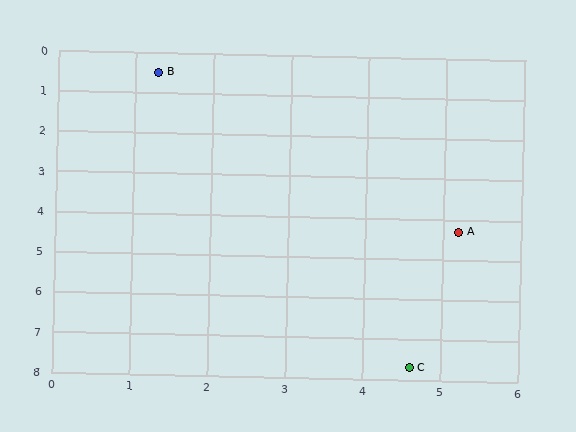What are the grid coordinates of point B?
Point B is at approximately (1.3, 0.5).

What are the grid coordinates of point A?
Point A is at approximately (5.2, 4.3).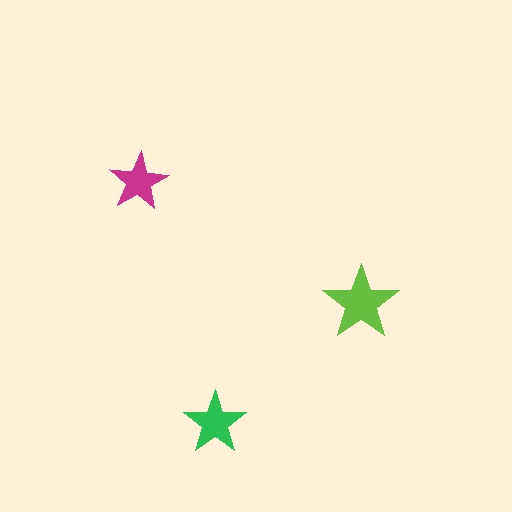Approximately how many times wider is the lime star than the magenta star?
About 1.5 times wider.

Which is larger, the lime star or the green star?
The lime one.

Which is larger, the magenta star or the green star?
The green one.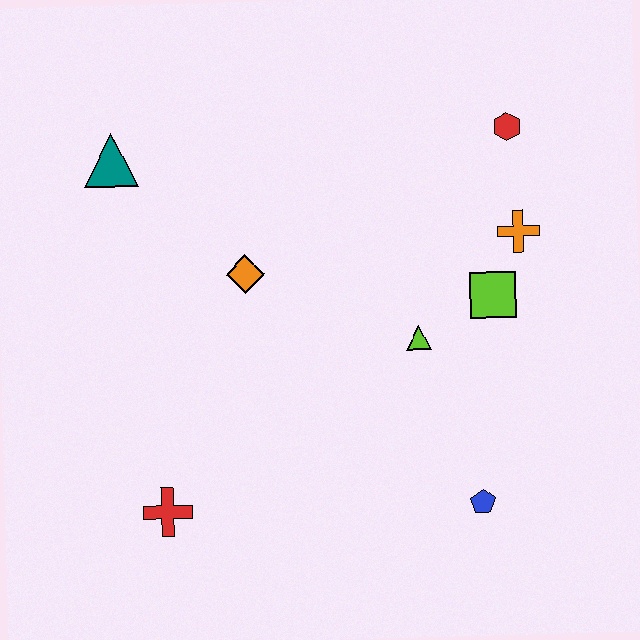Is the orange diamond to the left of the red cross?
No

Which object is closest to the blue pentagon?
The lime triangle is closest to the blue pentagon.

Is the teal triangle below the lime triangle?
No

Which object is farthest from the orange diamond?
The blue pentagon is farthest from the orange diamond.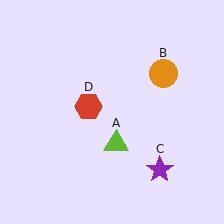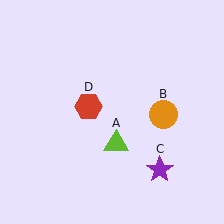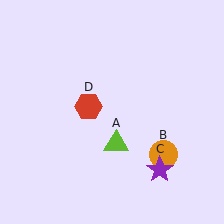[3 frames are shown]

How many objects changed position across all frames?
1 object changed position: orange circle (object B).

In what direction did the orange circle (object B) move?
The orange circle (object B) moved down.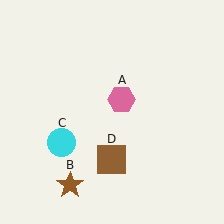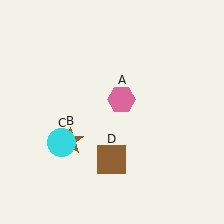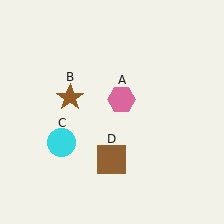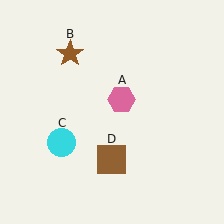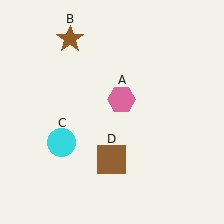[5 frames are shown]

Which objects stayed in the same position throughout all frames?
Pink hexagon (object A) and cyan circle (object C) and brown square (object D) remained stationary.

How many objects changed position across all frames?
1 object changed position: brown star (object B).